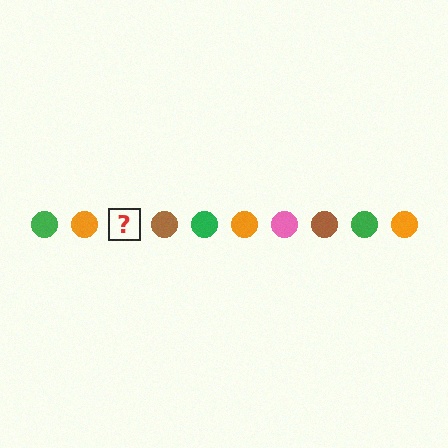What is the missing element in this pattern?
The missing element is a pink circle.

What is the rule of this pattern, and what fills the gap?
The rule is that the pattern cycles through green, orange, pink, brown circles. The gap should be filled with a pink circle.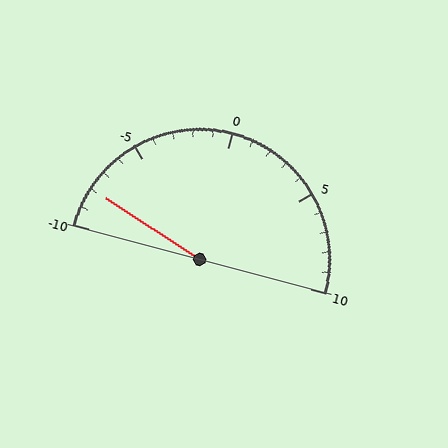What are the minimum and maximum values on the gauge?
The gauge ranges from -10 to 10.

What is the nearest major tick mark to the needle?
The nearest major tick mark is -10.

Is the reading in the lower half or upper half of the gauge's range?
The reading is in the lower half of the range (-10 to 10).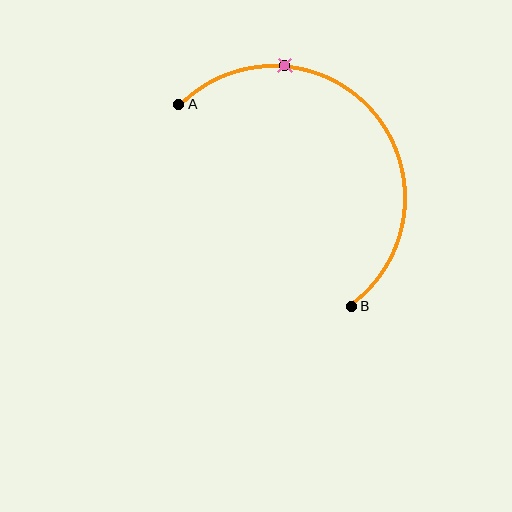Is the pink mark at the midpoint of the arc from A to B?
No. The pink mark lies on the arc but is closer to endpoint A. The arc midpoint would be at the point on the curve equidistant along the arc from both A and B.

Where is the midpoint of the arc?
The arc midpoint is the point on the curve farthest from the straight line joining A and B. It sits above and to the right of that line.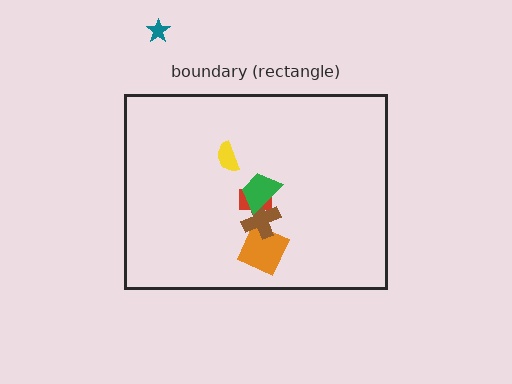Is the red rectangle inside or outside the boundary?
Inside.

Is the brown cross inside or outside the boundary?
Inside.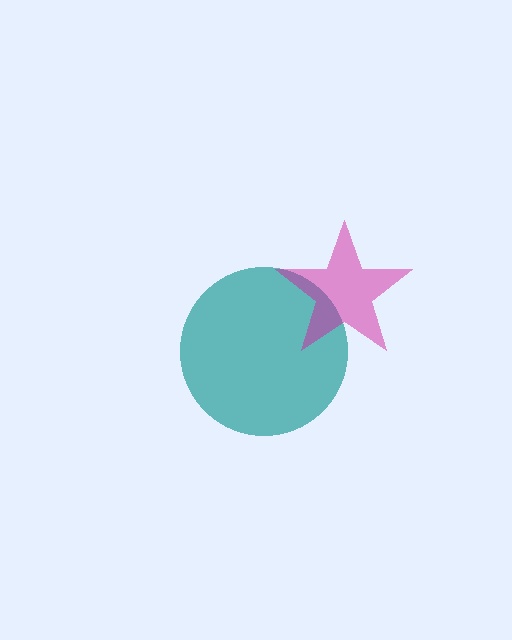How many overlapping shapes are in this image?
There are 2 overlapping shapes in the image.